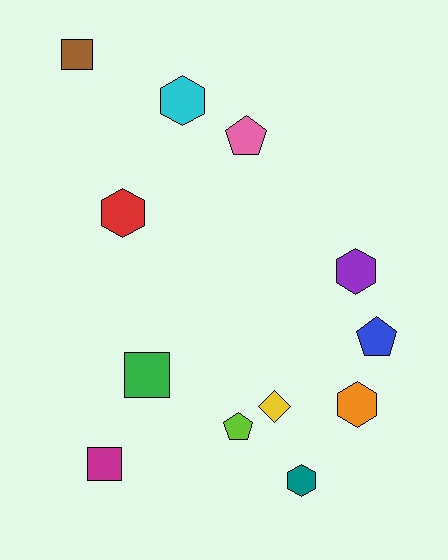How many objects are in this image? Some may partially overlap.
There are 12 objects.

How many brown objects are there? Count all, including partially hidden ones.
There is 1 brown object.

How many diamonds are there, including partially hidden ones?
There is 1 diamond.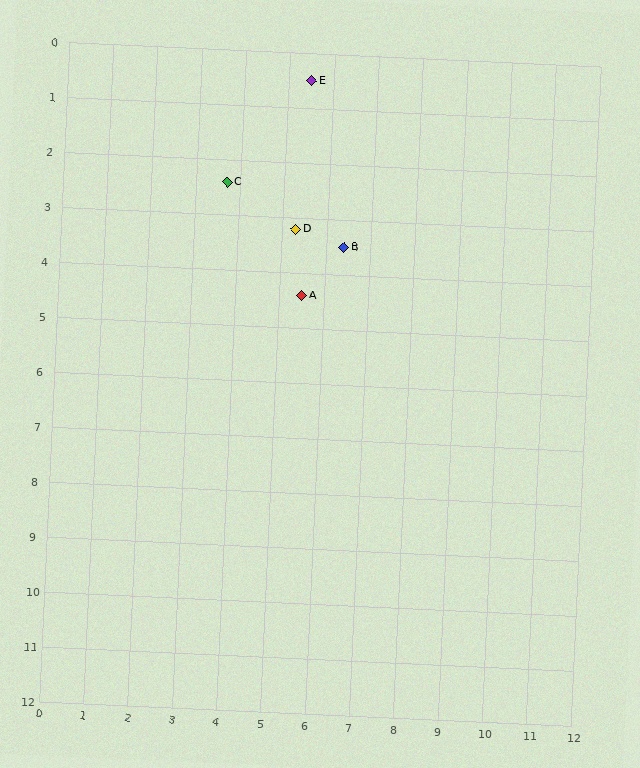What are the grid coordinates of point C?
Point C is at approximately (3.7, 2.4).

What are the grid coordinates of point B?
Point B is at approximately (6.4, 3.5).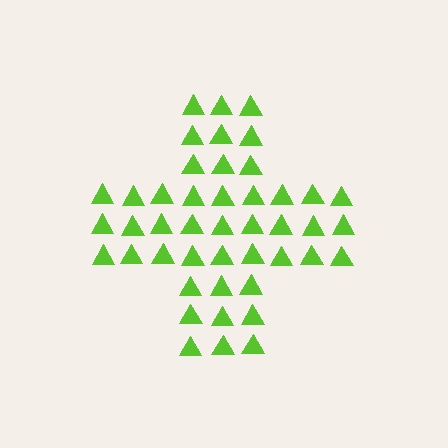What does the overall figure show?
The overall figure shows a cross.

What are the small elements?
The small elements are triangles.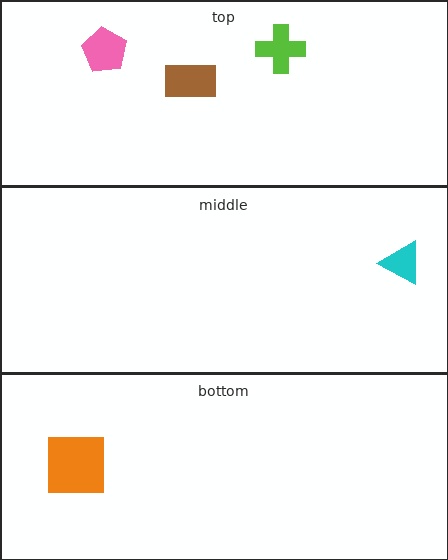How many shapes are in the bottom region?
1.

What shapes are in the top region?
The pink pentagon, the lime cross, the brown rectangle.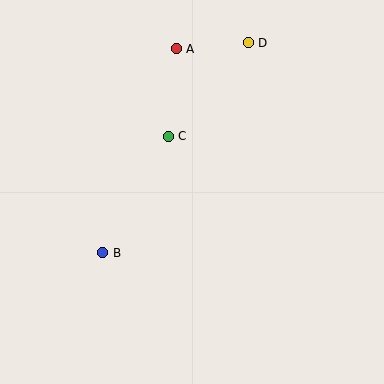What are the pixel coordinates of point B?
Point B is at (103, 253).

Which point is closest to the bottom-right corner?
Point B is closest to the bottom-right corner.